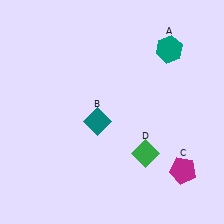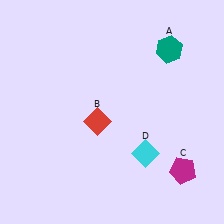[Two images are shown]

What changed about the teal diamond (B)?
In Image 1, B is teal. In Image 2, it changed to red.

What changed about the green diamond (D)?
In Image 1, D is green. In Image 2, it changed to cyan.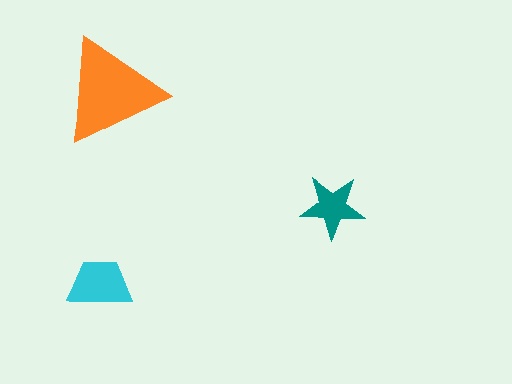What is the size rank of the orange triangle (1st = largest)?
1st.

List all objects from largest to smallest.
The orange triangle, the cyan trapezoid, the teal star.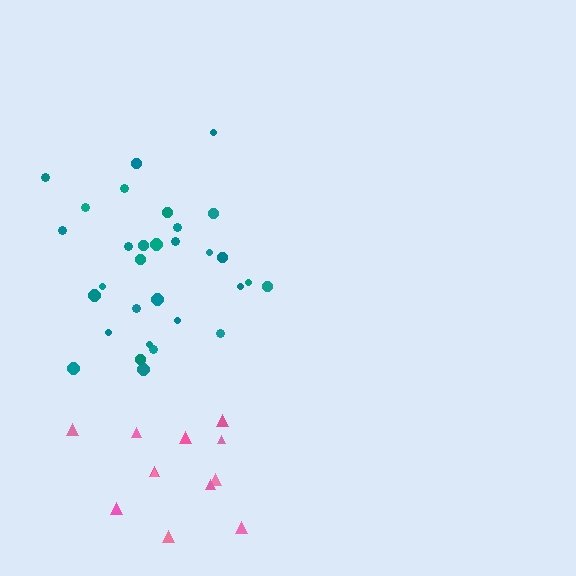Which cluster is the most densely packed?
Pink.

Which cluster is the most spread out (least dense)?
Teal.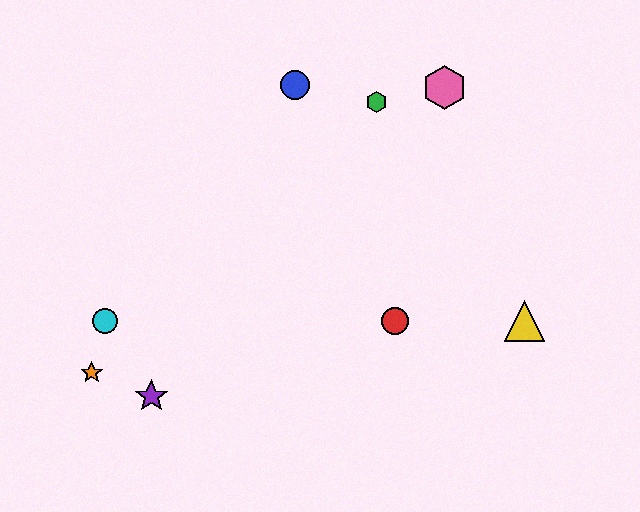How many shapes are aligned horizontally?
3 shapes (the red circle, the yellow triangle, the cyan circle) are aligned horizontally.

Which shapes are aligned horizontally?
The red circle, the yellow triangle, the cyan circle are aligned horizontally.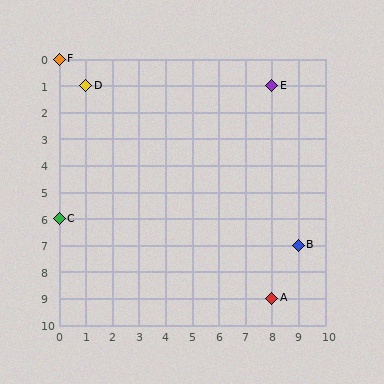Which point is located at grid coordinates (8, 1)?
Point E is at (8, 1).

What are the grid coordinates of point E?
Point E is at grid coordinates (8, 1).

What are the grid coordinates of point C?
Point C is at grid coordinates (0, 6).